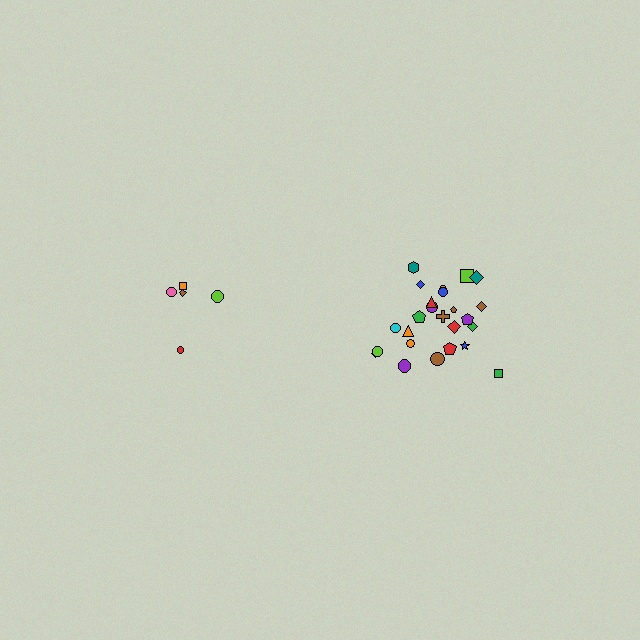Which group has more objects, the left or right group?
The right group.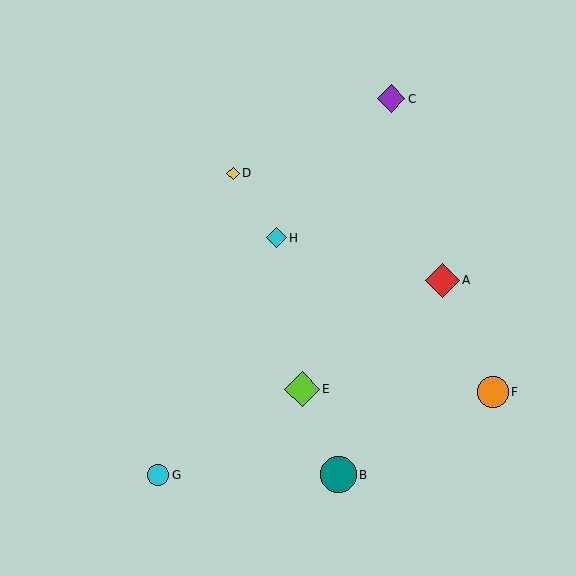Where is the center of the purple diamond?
The center of the purple diamond is at (391, 99).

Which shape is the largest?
The teal circle (labeled B) is the largest.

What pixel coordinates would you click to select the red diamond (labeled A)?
Click at (443, 280) to select the red diamond A.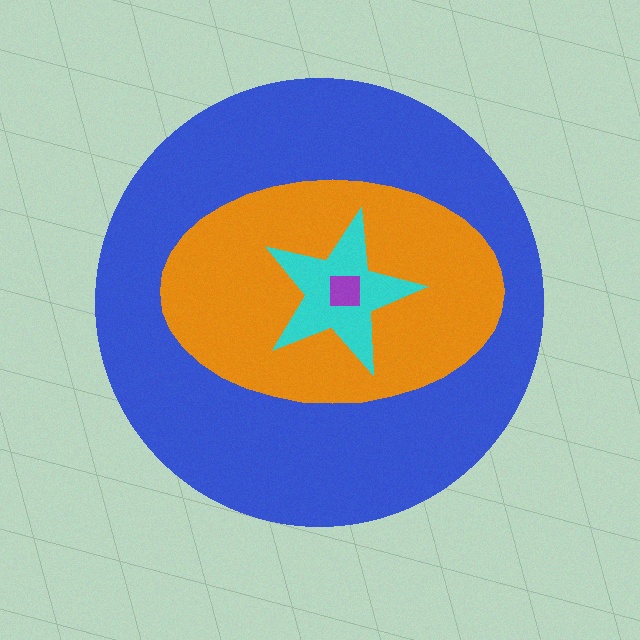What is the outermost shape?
The blue circle.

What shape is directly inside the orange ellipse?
The cyan star.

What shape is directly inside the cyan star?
The purple square.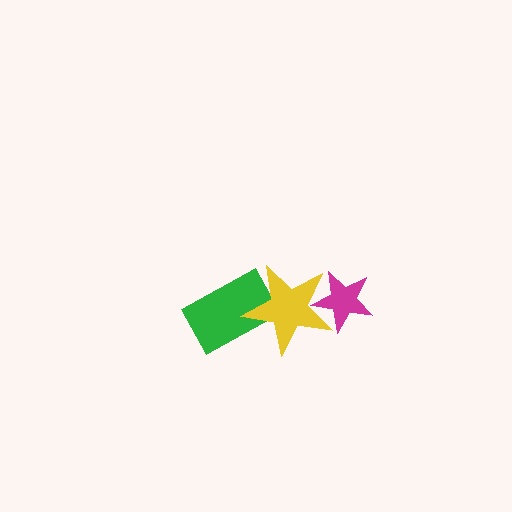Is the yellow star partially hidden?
No, no other shape covers it.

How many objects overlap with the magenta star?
1 object overlaps with the magenta star.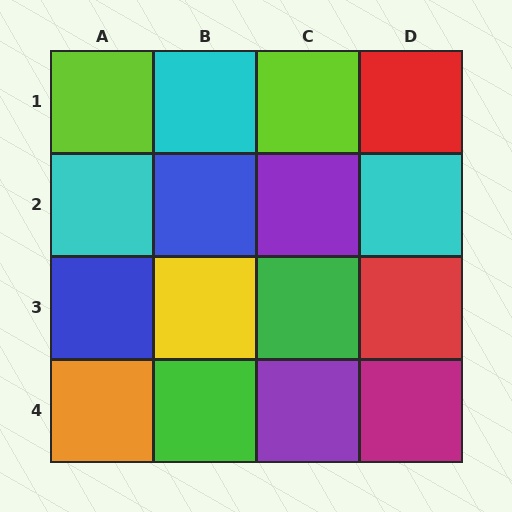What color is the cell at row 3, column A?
Blue.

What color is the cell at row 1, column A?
Lime.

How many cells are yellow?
1 cell is yellow.